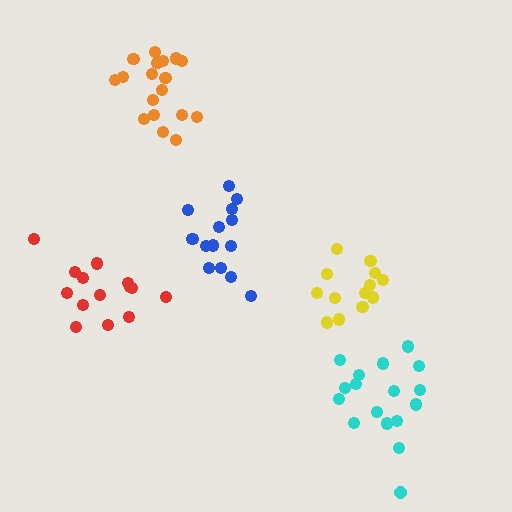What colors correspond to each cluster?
The clusters are colored: red, blue, yellow, orange, cyan.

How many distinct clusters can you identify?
There are 5 distinct clusters.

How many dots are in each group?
Group 1: 14 dots, Group 2: 14 dots, Group 3: 13 dots, Group 4: 18 dots, Group 5: 18 dots (77 total).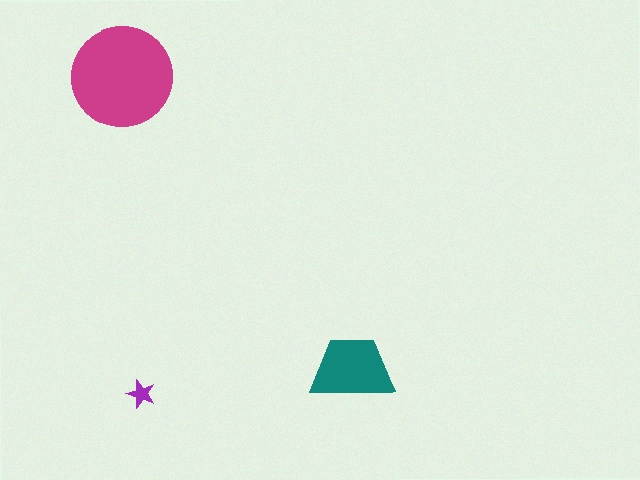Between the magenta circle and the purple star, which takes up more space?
The magenta circle.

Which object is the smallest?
The purple star.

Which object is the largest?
The magenta circle.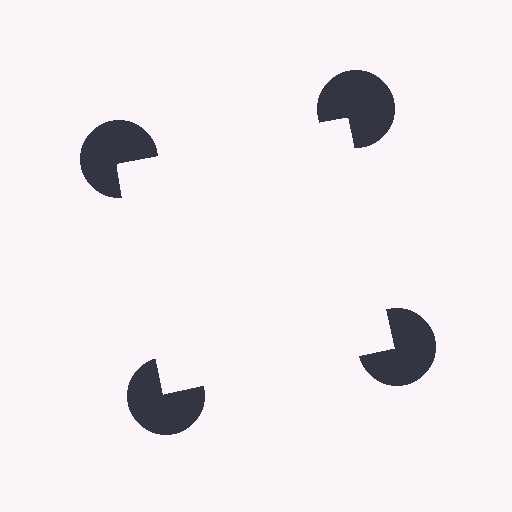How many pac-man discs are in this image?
There are 4 — one at each vertex of the illusory square.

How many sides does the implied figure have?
4 sides.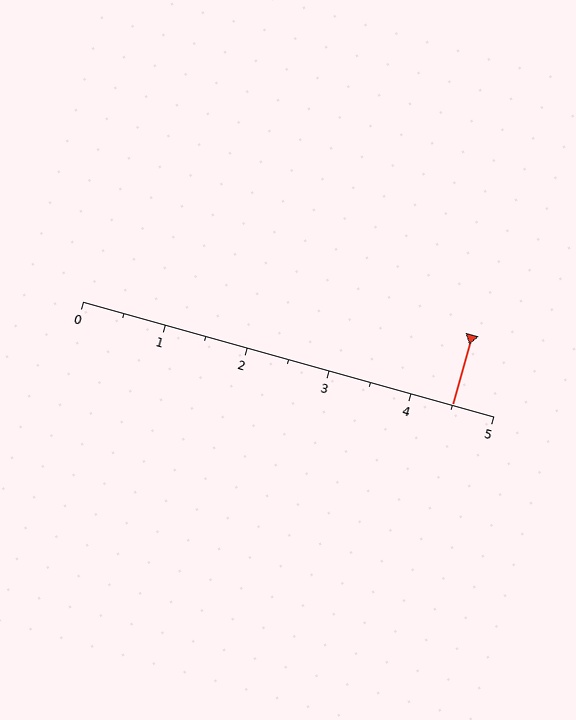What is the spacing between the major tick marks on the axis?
The major ticks are spaced 1 apart.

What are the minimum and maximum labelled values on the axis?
The axis runs from 0 to 5.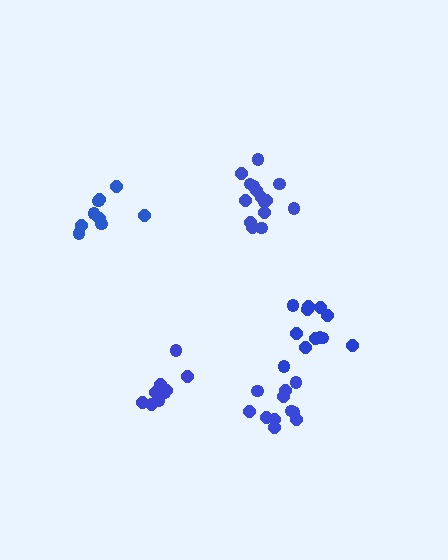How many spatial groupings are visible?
There are 5 spatial groupings.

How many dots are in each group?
Group 1: 15 dots, Group 2: 9 dots, Group 3: 11 dots, Group 4: 9 dots, Group 5: 12 dots (56 total).